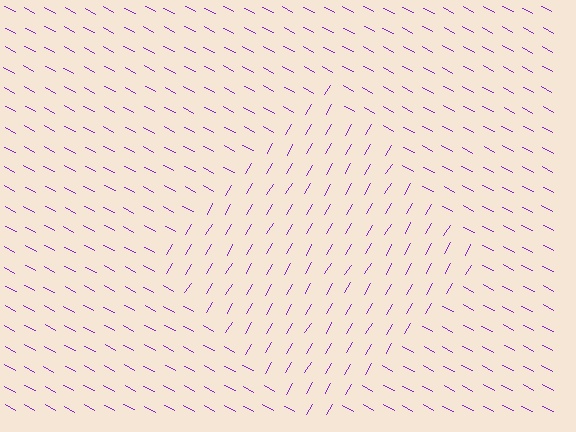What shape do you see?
I see a diamond.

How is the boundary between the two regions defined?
The boundary is defined purely by a change in line orientation (approximately 88 degrees difference). All lines are the same color and thickness.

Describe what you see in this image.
The image is filled with small purple line segments. A diamond region in the image has lines oriented differently from the surrounding lines, creating a visible texture boundary.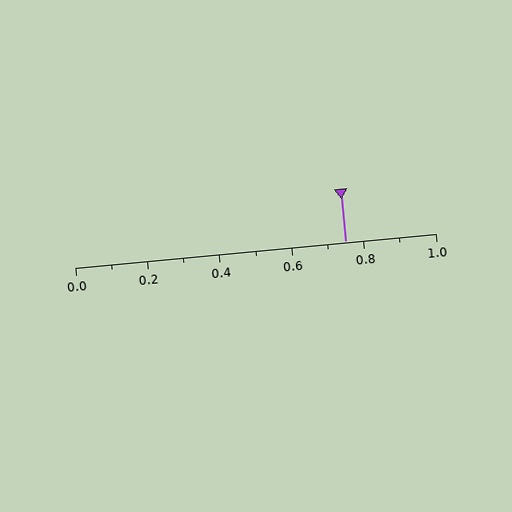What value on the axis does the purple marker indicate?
The marker indicates approximately 0.75.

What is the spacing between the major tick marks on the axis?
The major ticks are spaced 0.2 apart.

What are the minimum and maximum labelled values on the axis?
The axis runs from 0.0 to 1.0.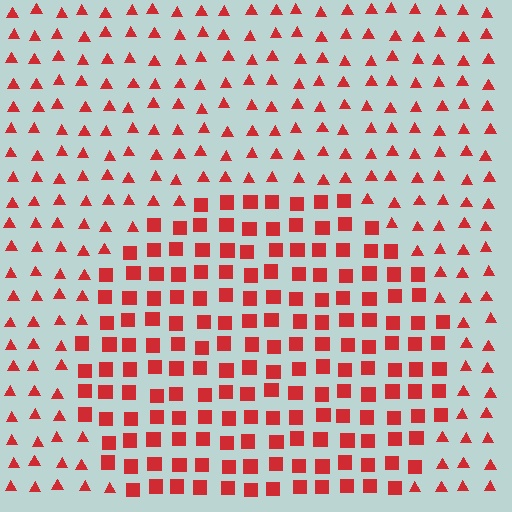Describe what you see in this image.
The image is filled with small red elements arranged in a uniform grid. A circle-shaped region contains squares, while the surrounding area contains triangles. The boundary is defined purely by the change in element shape.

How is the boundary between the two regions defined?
The boundary is defined by a change in element shape: squares inside vs. triangles outside. All elements share the same color and spacing.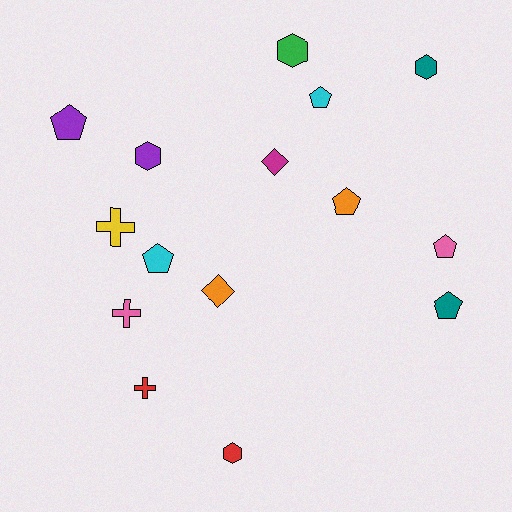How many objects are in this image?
There are 15 objects.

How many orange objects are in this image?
There are 2 orange objects.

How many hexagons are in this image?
There are 4 hexagons.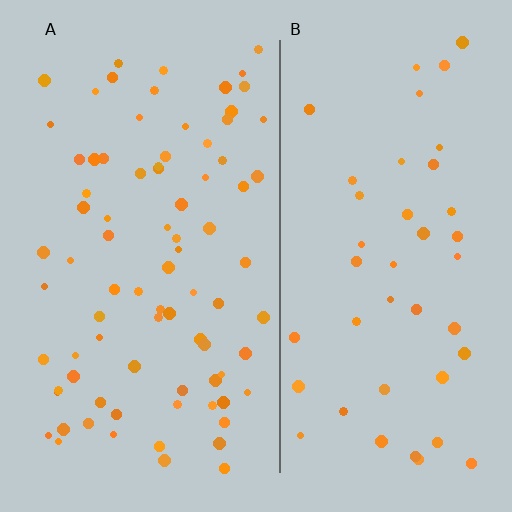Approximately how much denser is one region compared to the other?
Approximately 1.9× — region A over region B.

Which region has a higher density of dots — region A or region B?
A (the left).